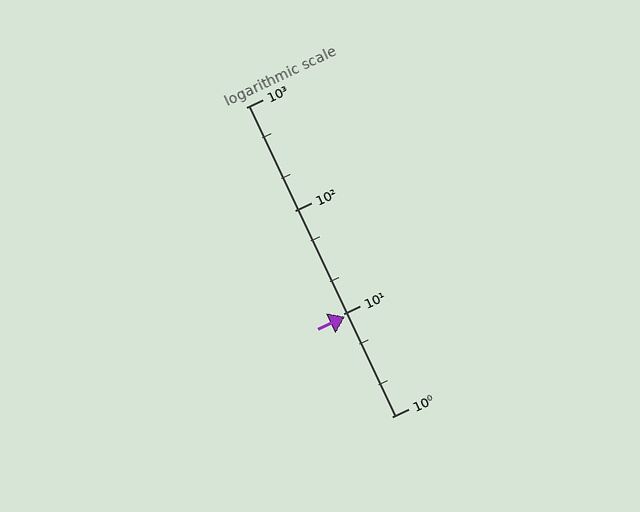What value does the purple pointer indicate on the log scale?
The pointer indicates approximately 9.4.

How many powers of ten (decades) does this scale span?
The scale spans 3 decades, from 1 to 1000.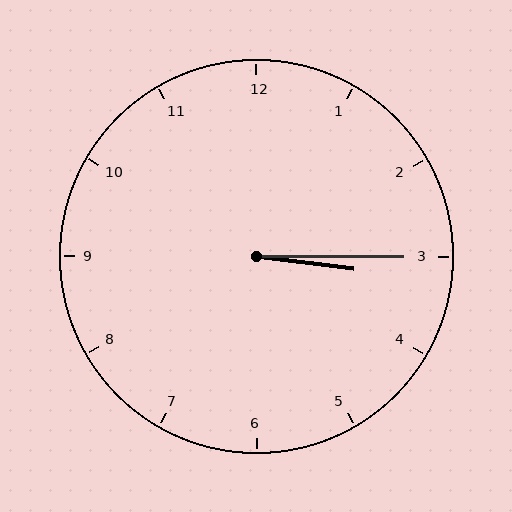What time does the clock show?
3:15.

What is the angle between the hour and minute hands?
Approximately 8 degrees.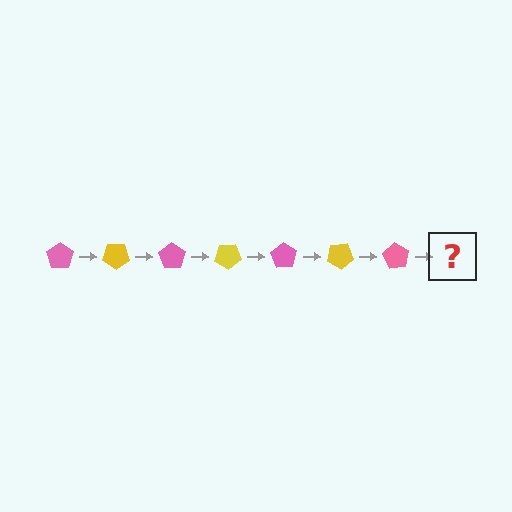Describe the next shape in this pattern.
It should be a yellow pentagon, rotated 245 degrees from the start.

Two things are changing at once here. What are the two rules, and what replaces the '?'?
The two rules are that it rotates 35 degrees each step and the color cycles through pink and yellow. The '?' should be a yellow pentagon, rotated 245 degrees from the start.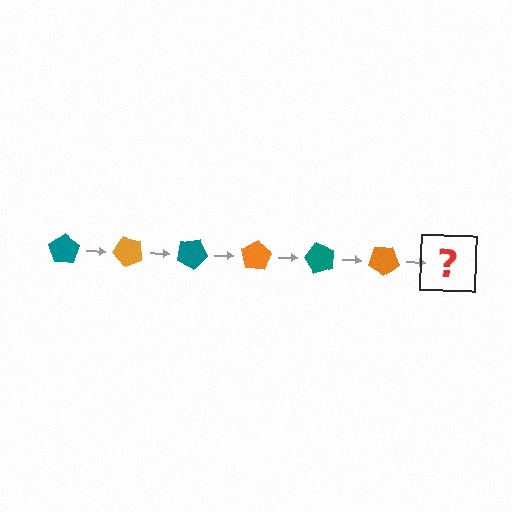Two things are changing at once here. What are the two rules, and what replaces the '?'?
The two rules are that it rotates 50 degrees each step and the color cycles through teal and orange. The '?' should be a teal pentagon, rotated 300 degrees from the start.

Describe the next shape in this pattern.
It should be a teal pentagon, rotated 300 degrees from the start.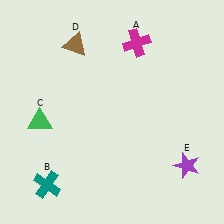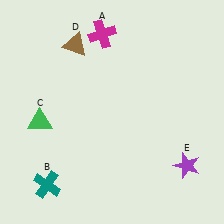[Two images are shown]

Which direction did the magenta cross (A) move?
The magenta cross (A) moved left.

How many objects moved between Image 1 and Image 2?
1 object moved between the two images.